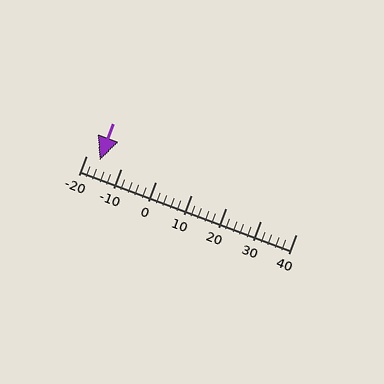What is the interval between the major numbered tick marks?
The major tick marks are spaced 10 units apart.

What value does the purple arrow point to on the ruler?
The purple arrow points to approximately -16.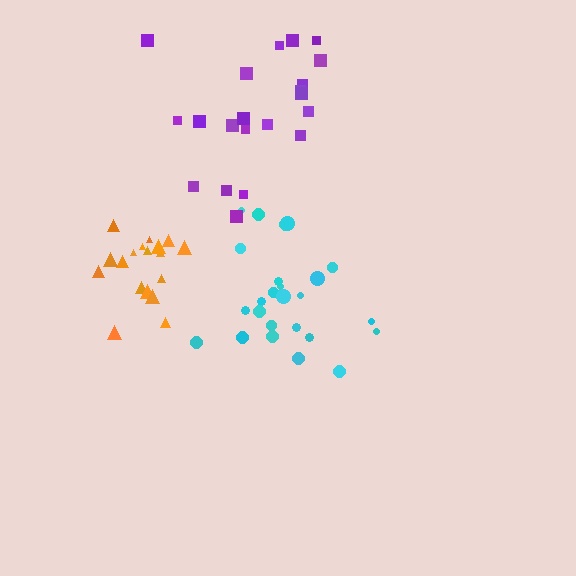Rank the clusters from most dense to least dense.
orange, cyan, purple.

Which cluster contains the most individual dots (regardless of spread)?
Cyan (25).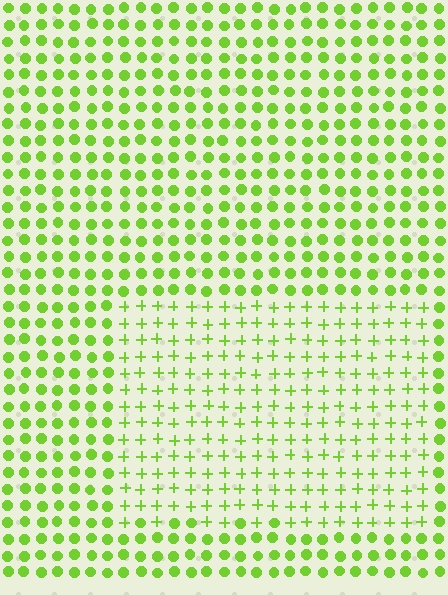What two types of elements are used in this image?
The image uses plus signs inside the rectangle region and circles outside it.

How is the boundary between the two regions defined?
The boundary is defined by a change in element shape: plus signs inside vs. circles outside. All elements share the same color and spacing.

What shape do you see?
I see a rectangle.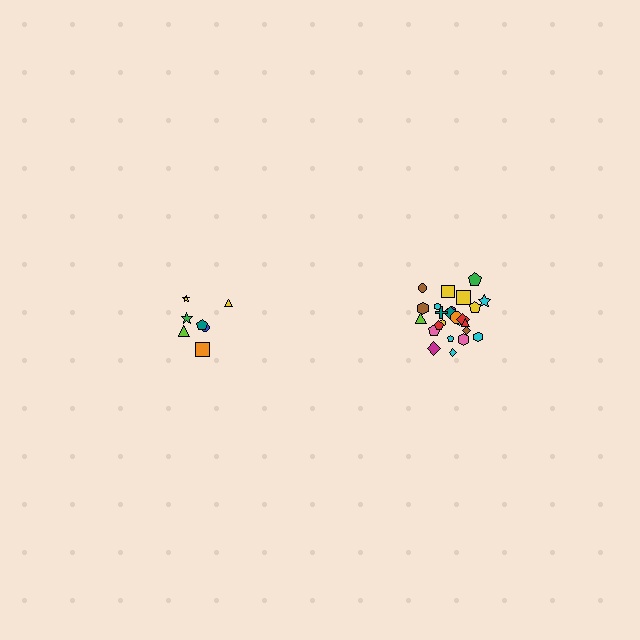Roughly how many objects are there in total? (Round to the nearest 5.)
Roughly 35 objects in total.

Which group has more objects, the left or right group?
The right group.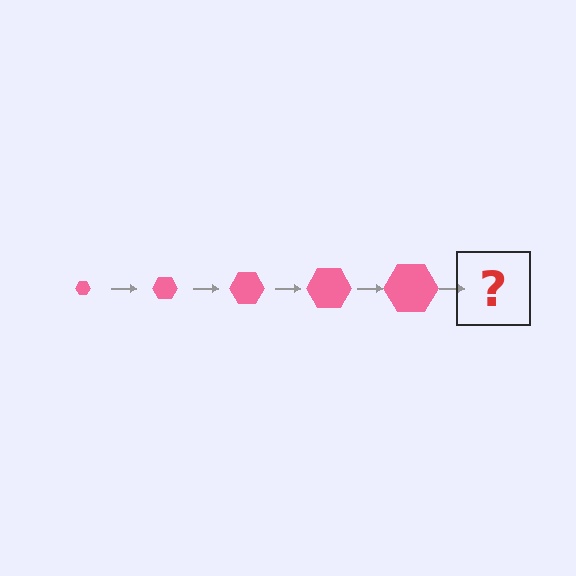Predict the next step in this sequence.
The next step is a pink hexagon, larger than the previous one.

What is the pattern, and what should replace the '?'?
The pattern is that the hexagon gets progressively larger each step. The '?' should be a pink hexagon, larger than the previous one.